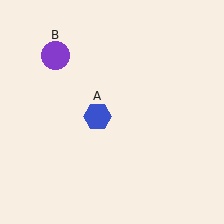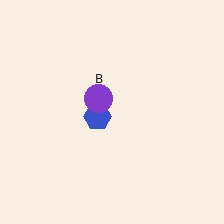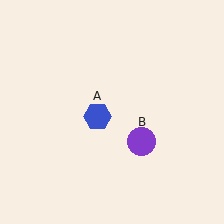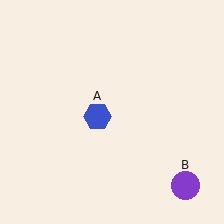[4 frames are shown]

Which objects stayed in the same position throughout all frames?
Blue hexagon (object A) remained stationary.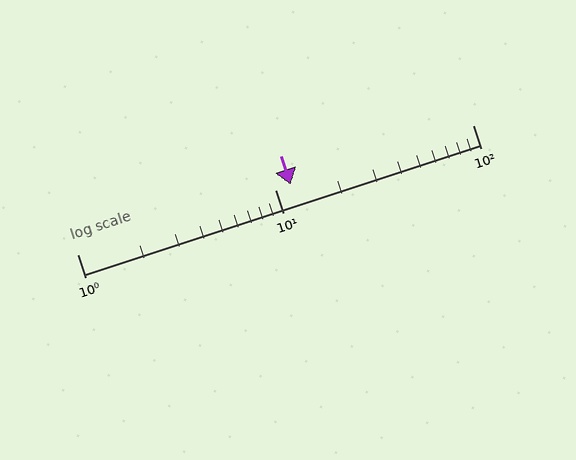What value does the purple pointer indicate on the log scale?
The pointer indicates approximately 12.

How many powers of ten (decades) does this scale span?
The scale spans 2 decades, from 1 to 100.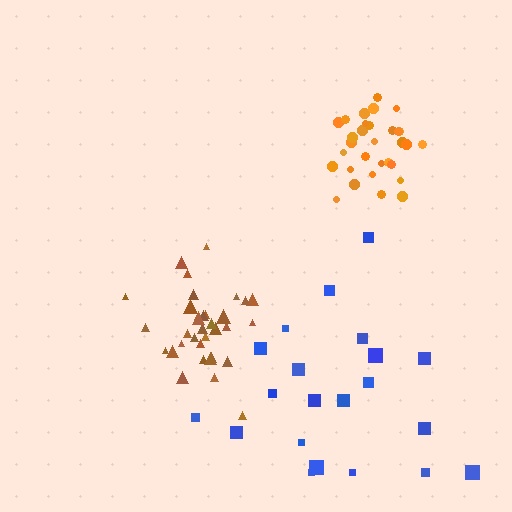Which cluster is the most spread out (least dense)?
Blue.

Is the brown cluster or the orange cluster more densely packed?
Brown.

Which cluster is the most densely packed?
Brown.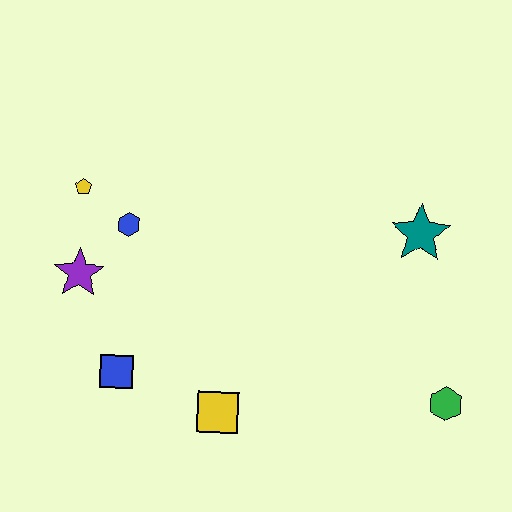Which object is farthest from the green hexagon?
The yellow pentagon is farthest from the green hexagon.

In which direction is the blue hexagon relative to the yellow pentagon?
The blue hexagon is to the right of the yellow pentagon.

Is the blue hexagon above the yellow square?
Yes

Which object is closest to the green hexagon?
The teal star is closest to the green hexagon.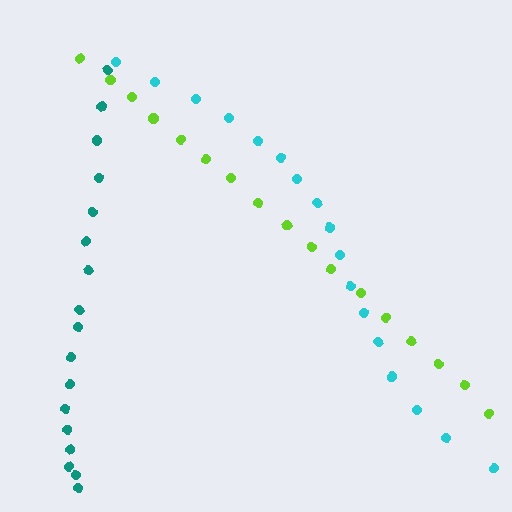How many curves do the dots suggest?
There are 3 distinct paths.